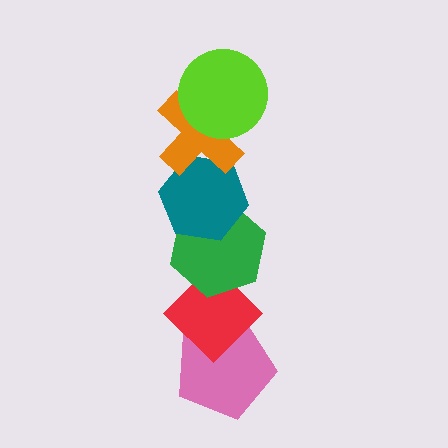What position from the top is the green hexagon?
The green hexagon is 4th from the top.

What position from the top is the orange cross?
The orange cross is 2nd from the top.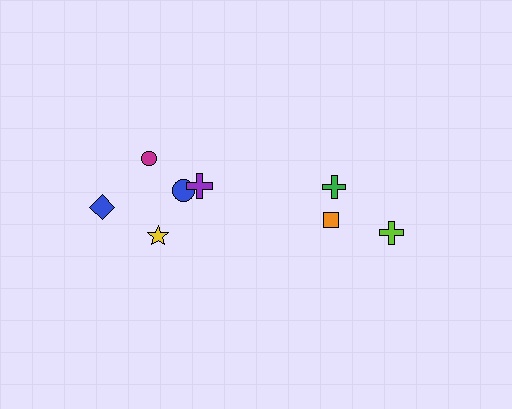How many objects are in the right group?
There are 3 objects.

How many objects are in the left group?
There are 5 objects.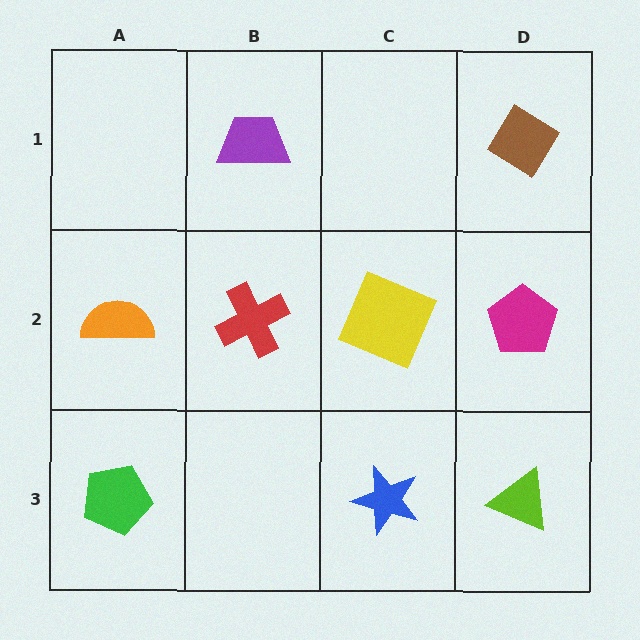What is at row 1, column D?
A brown diamond.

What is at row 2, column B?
A red cross.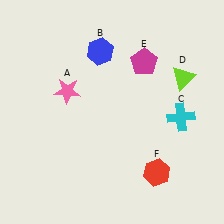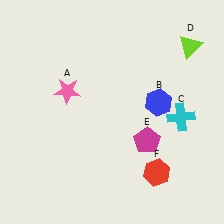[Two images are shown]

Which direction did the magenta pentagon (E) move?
The magenta pentagon (E) moved down.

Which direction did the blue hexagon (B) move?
The blue hexagon (B) moved right.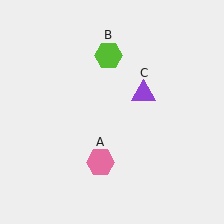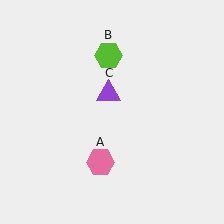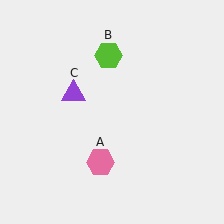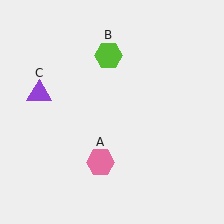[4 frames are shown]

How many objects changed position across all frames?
1 object changed position: purple triangle (object C).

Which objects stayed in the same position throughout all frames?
Pink hexagon (object A) and lime hexagon (object B) remained stationary.